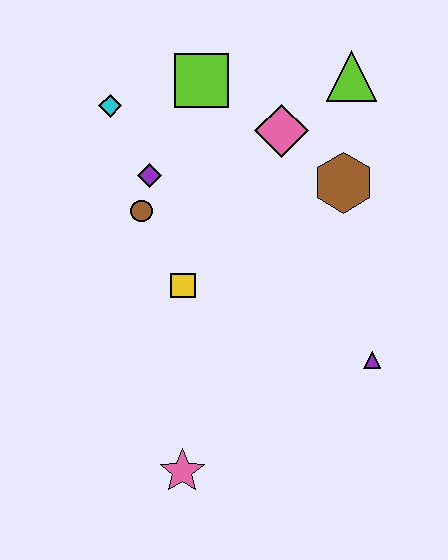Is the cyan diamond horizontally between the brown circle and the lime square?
No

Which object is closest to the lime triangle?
The pink diamond is closest to the lime triangle.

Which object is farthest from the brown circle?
The purple triangle is farthest from the brown circle.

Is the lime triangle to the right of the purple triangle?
No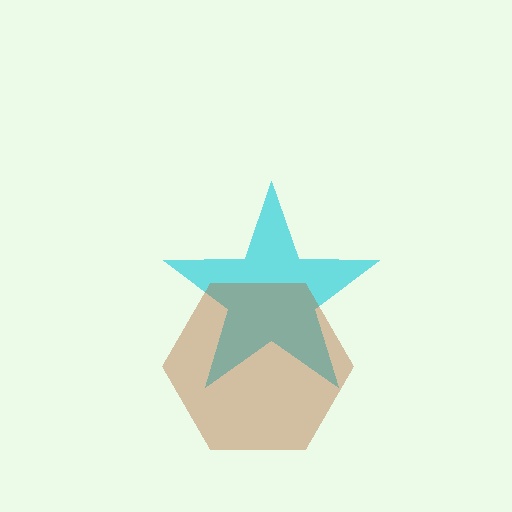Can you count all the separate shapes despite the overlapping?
Yes, there are 2 separate shapes.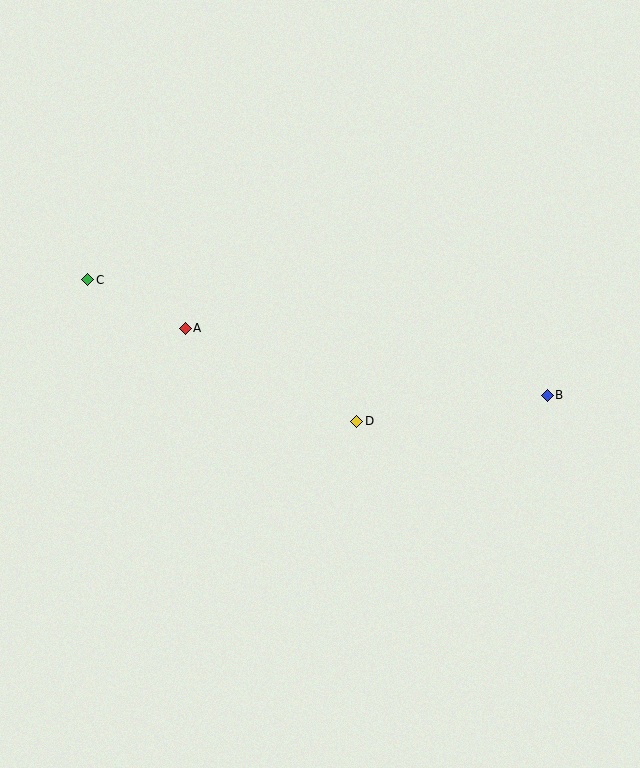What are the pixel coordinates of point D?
Point D is at (357, 421).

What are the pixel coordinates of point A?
Point A is at (185, 328).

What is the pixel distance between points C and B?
The distance between C and B is 474 pixels.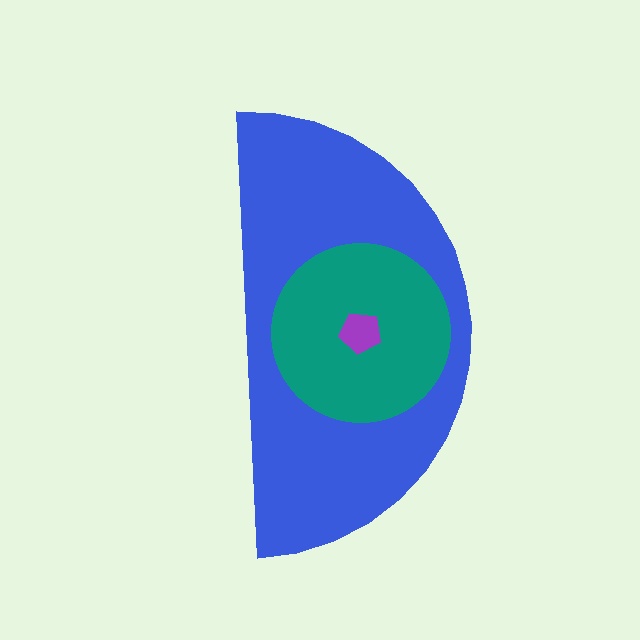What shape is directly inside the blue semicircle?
The teal circle.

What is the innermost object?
The purple pentagon.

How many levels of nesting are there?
3.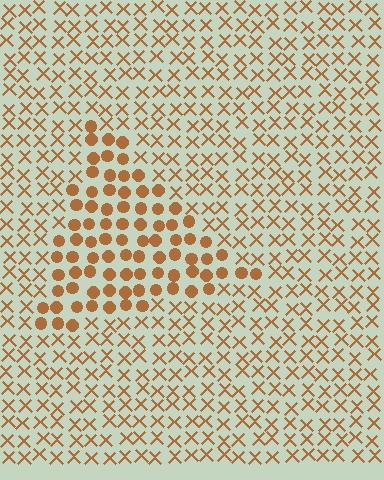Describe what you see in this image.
The image is filled with small brown elements arranged in a uniform grid. A triangle-shaped region contains circles, while the surrounding area contains X marks. The boundary is defined purely by the change in element shape.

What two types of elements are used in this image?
The image uses circles inside the triangle region and X marks outside it.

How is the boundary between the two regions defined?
The boundary is defined by a change in element shape: circles inside vs. X marks outside. All elements share the same color and spacing.